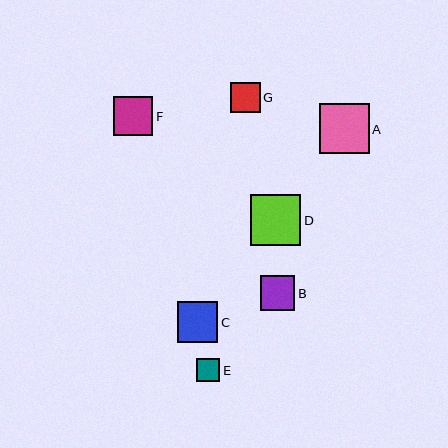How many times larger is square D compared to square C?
Square D is approximately 1.2 times the size of square C.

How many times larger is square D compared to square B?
Square D is approximately 1.5 times the size of square B.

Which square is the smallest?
Square E is the smallest with a size of approximately 23 pixels.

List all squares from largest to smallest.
From largest to smallest: D, A, C, F, B, G, E.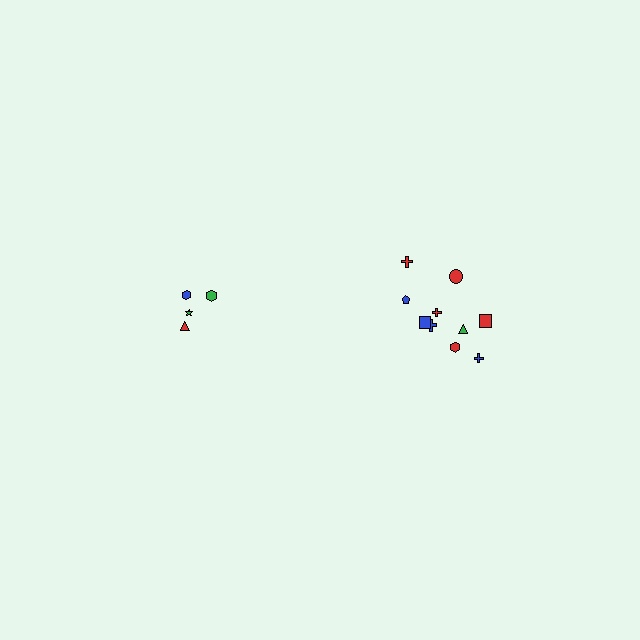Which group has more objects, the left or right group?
The right group.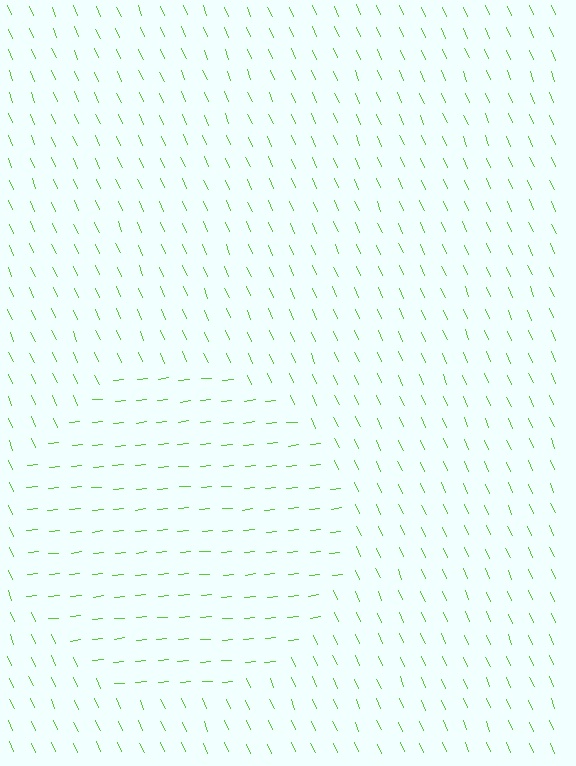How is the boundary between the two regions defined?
The boundary is defined purely by a change in line orientation (approximately 72 degrees difference). All lines are the same color and thickness.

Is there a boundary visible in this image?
Yes, there is a texture boundary formed by a change in line orientation.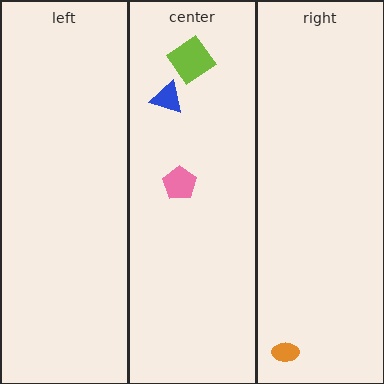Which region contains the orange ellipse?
The right region.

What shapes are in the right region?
The orange ellipse.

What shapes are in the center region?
The blue triangle, the pink pentagon, the lime diamond.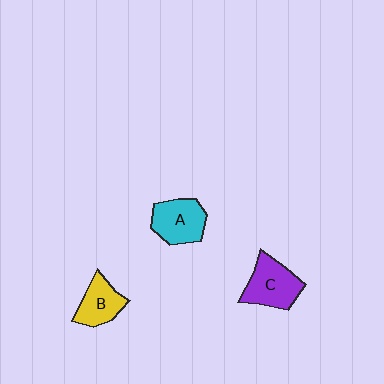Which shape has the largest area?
Shape C (purple).